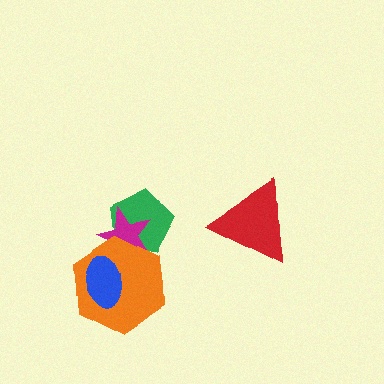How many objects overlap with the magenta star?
2 objects overlap with the magenta star.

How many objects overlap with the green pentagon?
2 objects overlap with the green pentagon.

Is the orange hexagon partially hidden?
Yes, it is partially covered by another shape.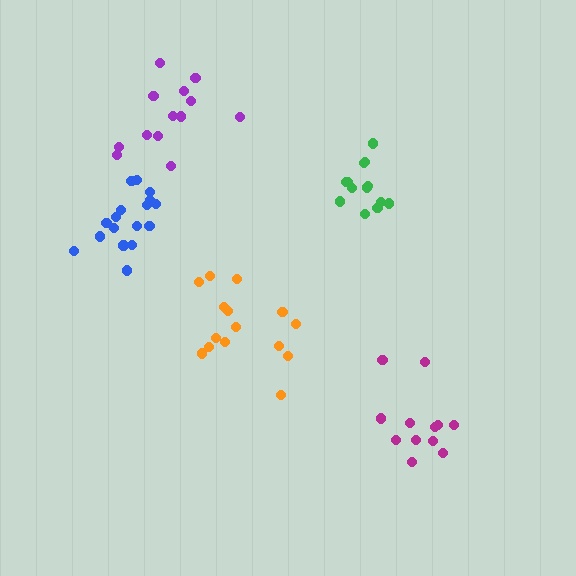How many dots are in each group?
Group 1: 15 dots, Group 2: 17 dots, Group 3: 13 dots, Group 4: 12 dots, Group 5: 13 dots (70 total).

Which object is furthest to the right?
The magenta cluster is rightmost.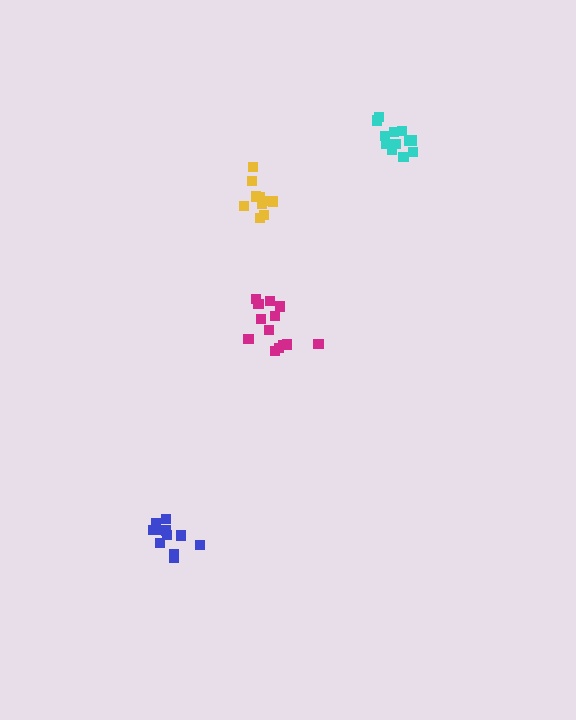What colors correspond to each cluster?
The clusters are colored: blue, cyan, magenta, yellow.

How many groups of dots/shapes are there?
There are 4 groups.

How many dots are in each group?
Group 1: 11 dots, Group 2: 12 dots, Group 3: 13 dots, Group 4: 10 dots (46 total).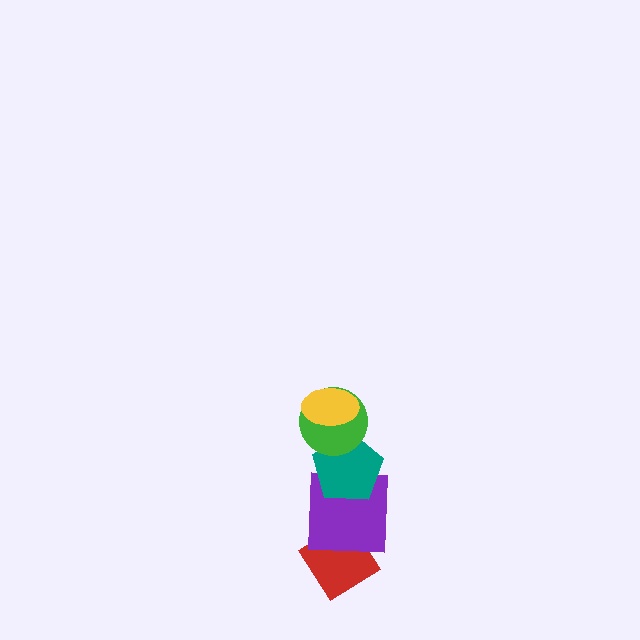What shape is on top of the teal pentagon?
The green circle is on top of the teal pentagon.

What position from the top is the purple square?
The purple square is 4th from the top.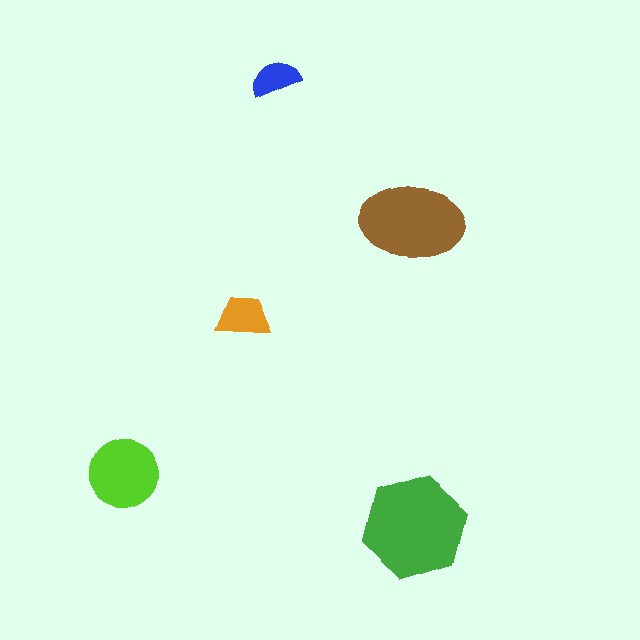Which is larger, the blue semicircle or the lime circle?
The lime circle.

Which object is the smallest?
The blue semicircle.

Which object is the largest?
The green hexagon.